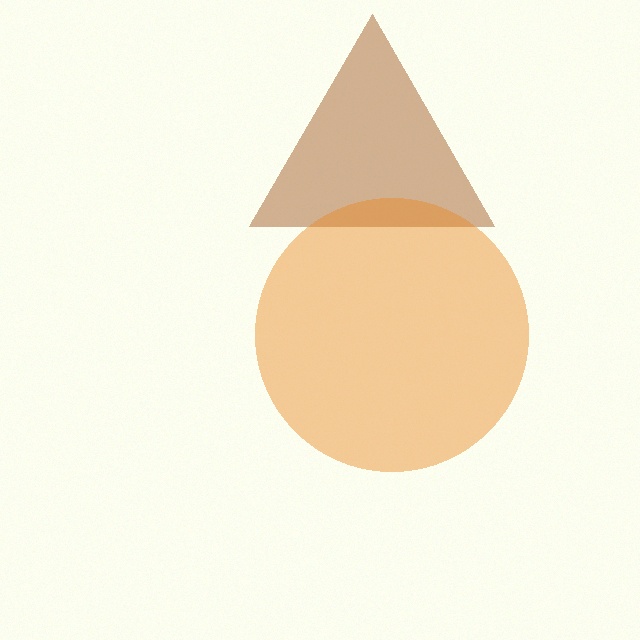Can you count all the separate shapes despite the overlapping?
Yes, there are 2 separate shapes.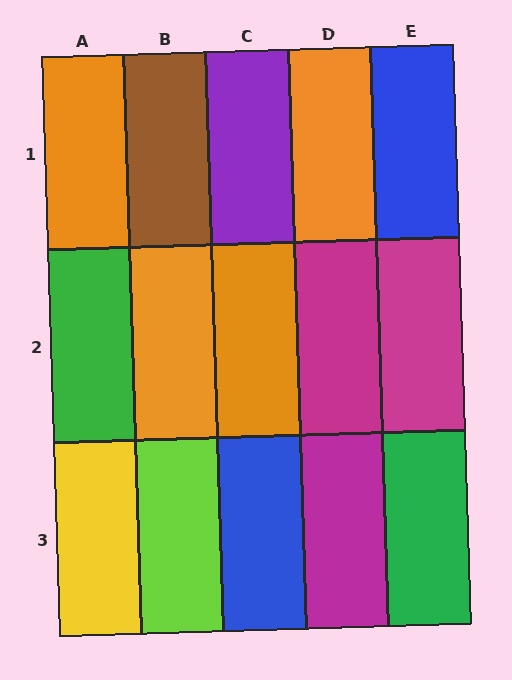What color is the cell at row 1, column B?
Brown.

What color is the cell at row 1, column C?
Purple.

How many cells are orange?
4 cells are orange.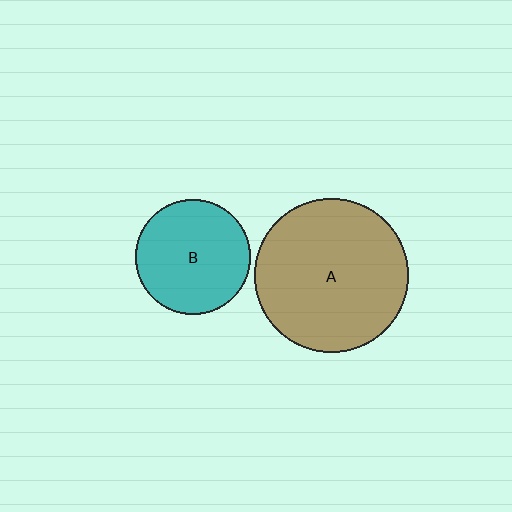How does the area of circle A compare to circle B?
Approximately 1.8 times.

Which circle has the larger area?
Circle A (brown).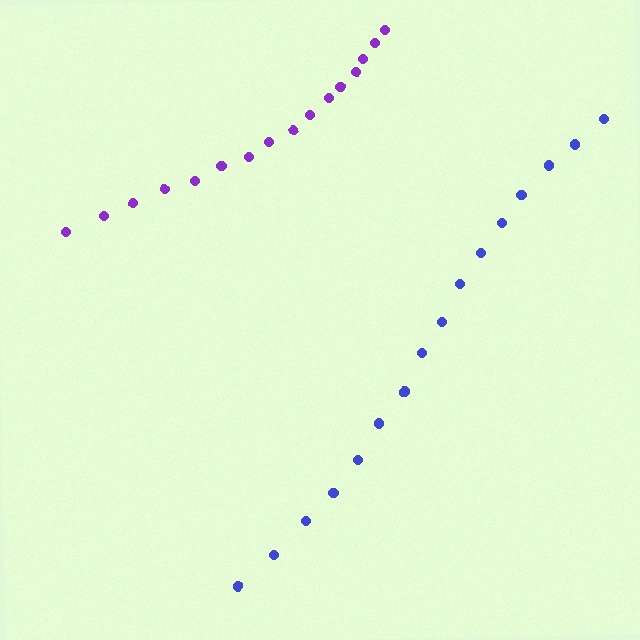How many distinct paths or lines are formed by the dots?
There are 2 distinct paths.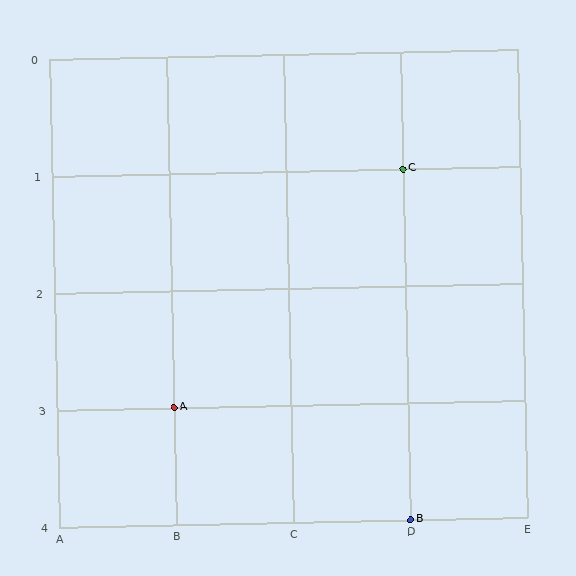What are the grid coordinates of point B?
Point B is at grid coordinates (D, 4).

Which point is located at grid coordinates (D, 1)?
Point C is at (D, 1).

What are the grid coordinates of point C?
Point C is at grid coordinates (D, 1).